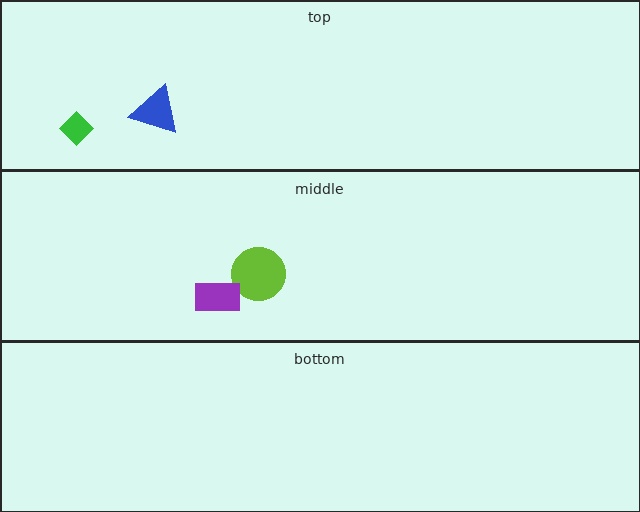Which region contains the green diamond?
The top region.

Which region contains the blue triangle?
The top region.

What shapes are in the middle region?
The lime circle, the purple rectangle.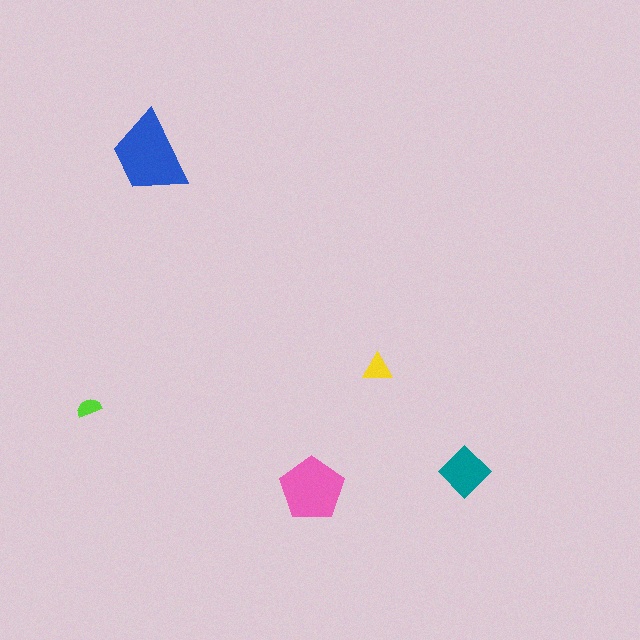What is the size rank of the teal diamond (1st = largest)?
3rd.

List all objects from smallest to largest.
The lime semicircle, the yellow triangle, the teal diamond, the pink pentagon, the blue trapezoid.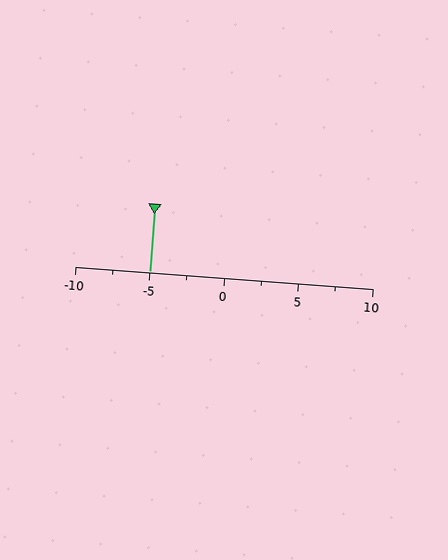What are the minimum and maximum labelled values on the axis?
The axis runs from -10 to 10.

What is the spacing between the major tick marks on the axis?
The major ticks are spaced 5 apart.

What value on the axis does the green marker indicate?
The marker indicates approximately -5.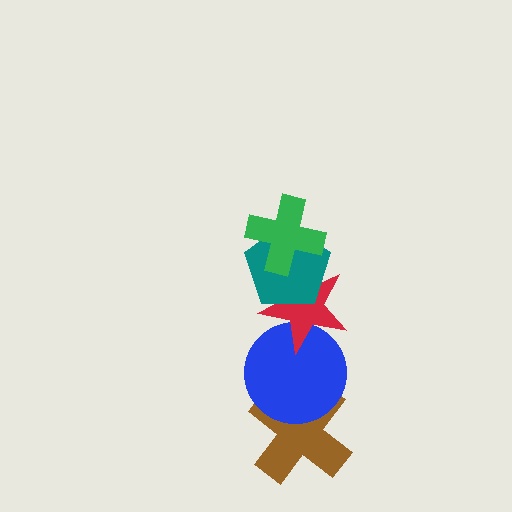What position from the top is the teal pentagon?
The teal pentagon is 2nd from the top.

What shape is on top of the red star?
The teal pentagon is on top of the red star.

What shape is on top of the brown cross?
The blue circle is on top of the brown cross.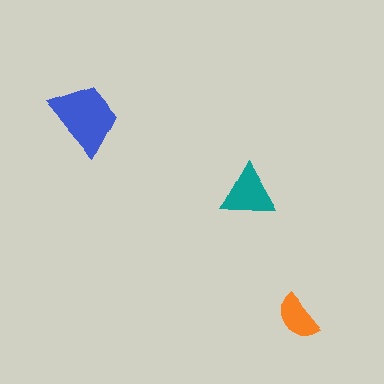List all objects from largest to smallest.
The blue trapezoid, the teal triangle, the orange semicircle.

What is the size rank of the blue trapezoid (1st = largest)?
1st.